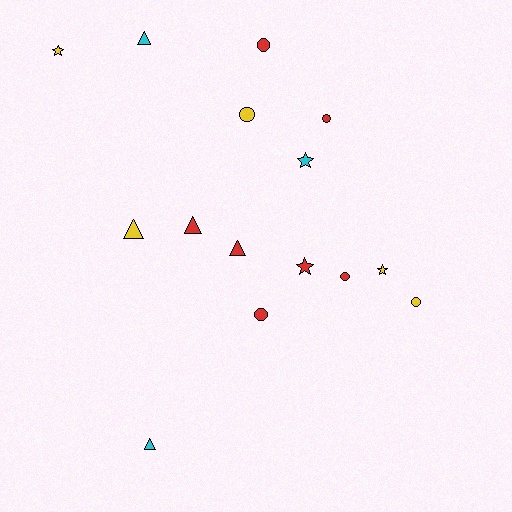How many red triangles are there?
There are 2 red triangles.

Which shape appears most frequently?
Circle, with 6 objects.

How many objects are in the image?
There are 15 objects.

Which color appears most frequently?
Red, with 7 objects.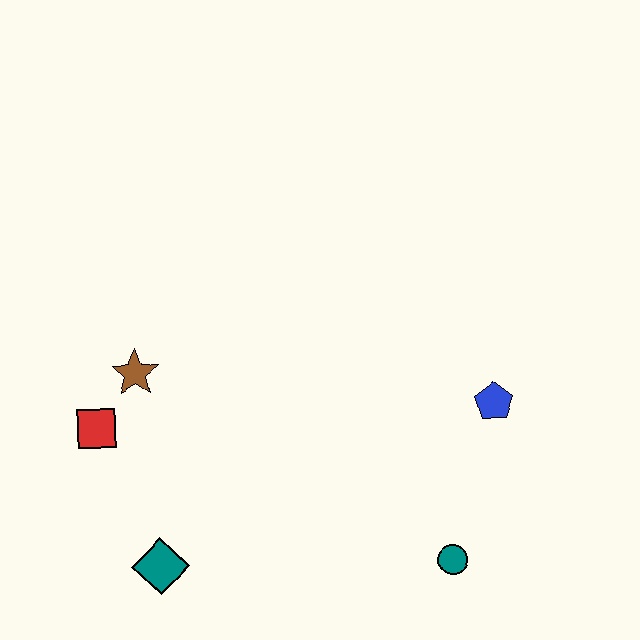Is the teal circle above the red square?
No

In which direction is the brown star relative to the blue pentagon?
The brown star is to the left of the blue pentagon.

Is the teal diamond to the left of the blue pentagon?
Yes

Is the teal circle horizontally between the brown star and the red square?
No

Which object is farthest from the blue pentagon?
The red square is farthest from the blue pentagon.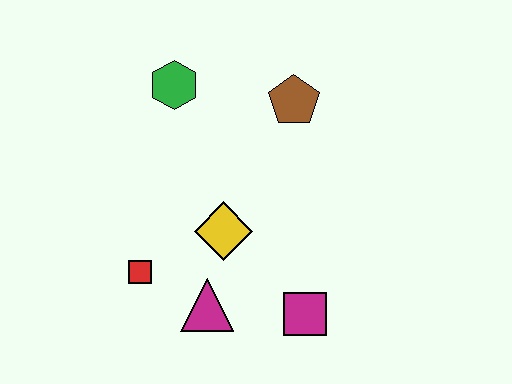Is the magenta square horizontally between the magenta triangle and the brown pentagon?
No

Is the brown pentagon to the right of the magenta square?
No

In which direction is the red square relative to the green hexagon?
The red square is below the green hexagon.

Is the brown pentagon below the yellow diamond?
No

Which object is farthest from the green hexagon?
The magenta square is farthest from the green hexagon.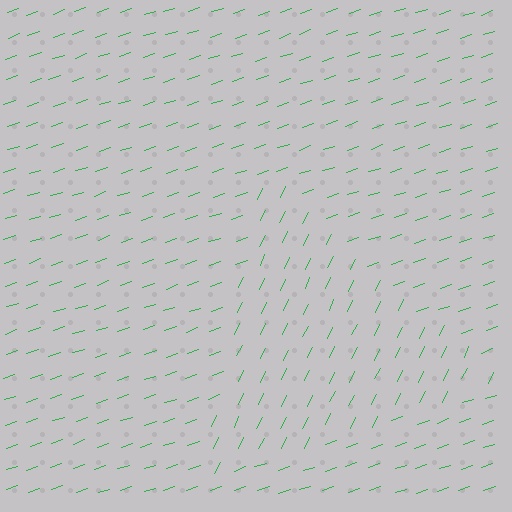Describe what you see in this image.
The image is filled with small green line segments. A triangle region in the image has lines oriented differently from the surrounding lines, creating a visible texture boundary.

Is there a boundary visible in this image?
Yes, there is a texture boundary formed by a change in line orientation.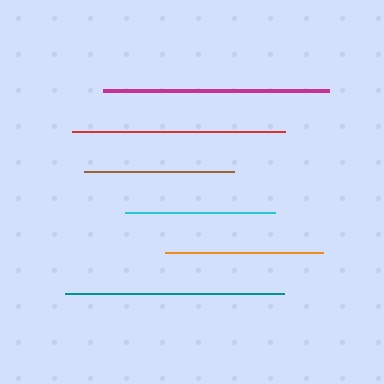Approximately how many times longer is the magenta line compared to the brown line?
The magenta line is approximately 1.5 times the length of the brown line.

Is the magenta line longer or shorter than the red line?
The magenta line is longer than the red line.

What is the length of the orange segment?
The orange segment is approximately 158 pixels long.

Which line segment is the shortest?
The brown line is the shortest at approximately 149 pixels.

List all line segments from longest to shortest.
From longest to shortest: magenta, teal, red, orange, cyan, brown.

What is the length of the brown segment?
The brown segment is approximately 149 pixels long.